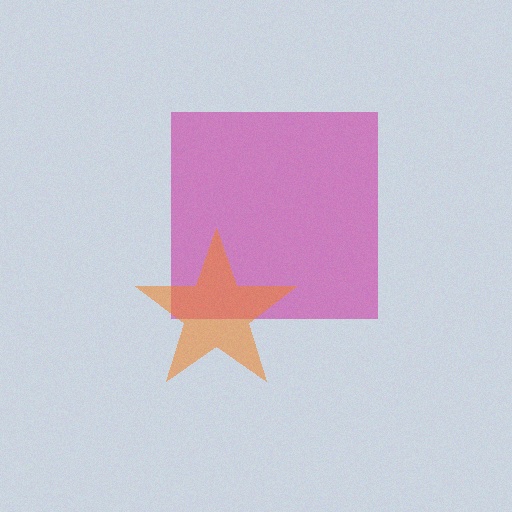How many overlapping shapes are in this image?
There are 2 overlapping shapes in the image.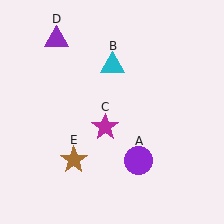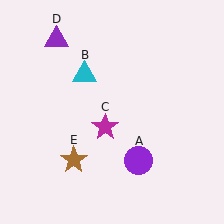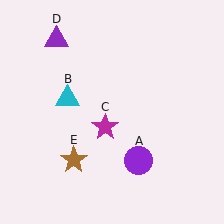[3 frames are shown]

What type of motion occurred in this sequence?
The cyan triangle (object B) rotated counterclockwise around the center of the scene.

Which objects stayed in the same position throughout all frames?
Purple circle (object A) and magenta star (object C) and purple triangle (object D) and brown star (object E) remained stationary.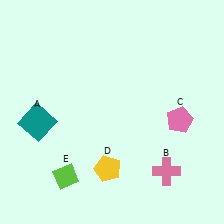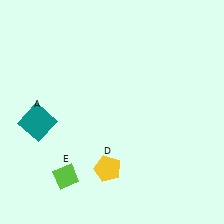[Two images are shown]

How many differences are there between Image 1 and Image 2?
There are 2 differences between the two images.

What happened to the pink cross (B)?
The pink cross (B) was removed in Image 2. It was in the bottom-right area of Image 1.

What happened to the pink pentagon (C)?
The pink pentagon (C) was removed in Image 2. It was in the bottom-right area of Image 1.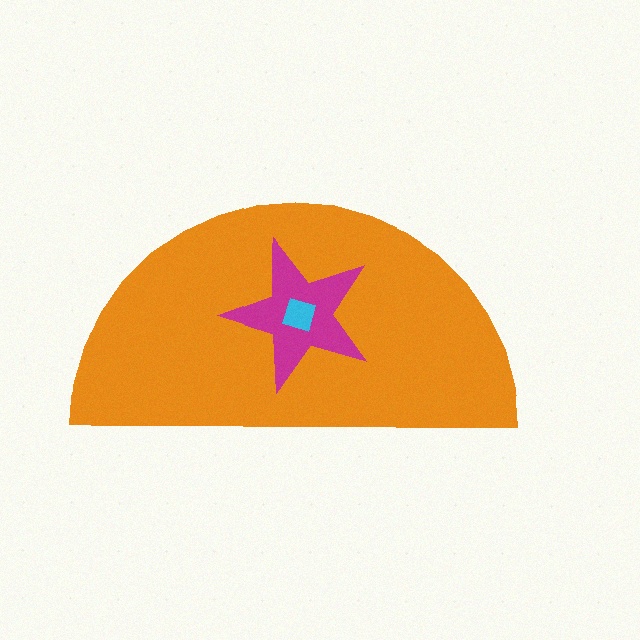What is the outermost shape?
The orange semicircle.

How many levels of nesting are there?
3.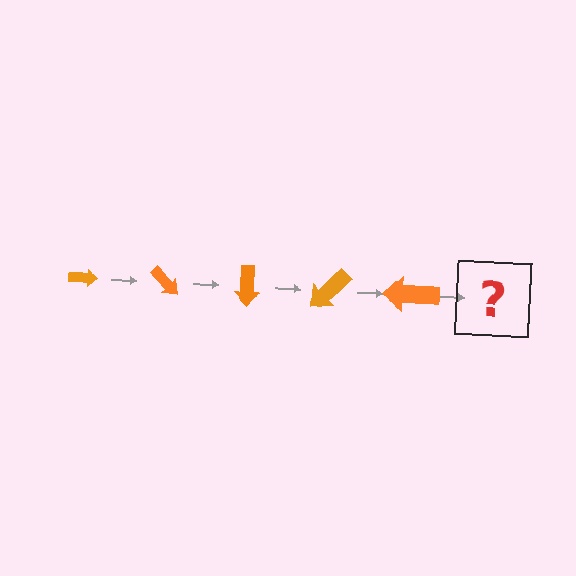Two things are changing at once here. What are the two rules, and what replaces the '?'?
The two rules are that the arrow grows larger each step and it rotates 45 degrees each step. The '?' should be an arrow, larger than the previous one and rotated 225 degrees from the start.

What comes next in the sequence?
The next element should be an arrow, larger than the previous one and rotated 225 degrees from the start.